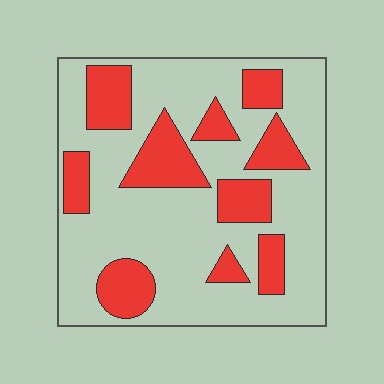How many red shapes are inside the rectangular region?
10.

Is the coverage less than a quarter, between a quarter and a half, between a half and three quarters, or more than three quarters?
Between a quarter and a half.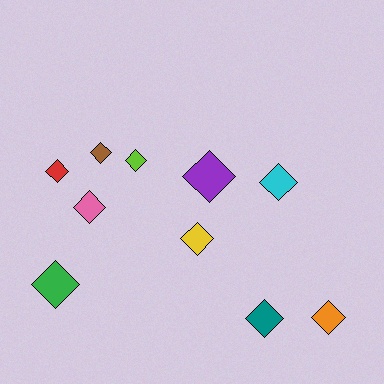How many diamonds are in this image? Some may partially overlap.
There are 10 diamonds.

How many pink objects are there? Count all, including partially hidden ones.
There is 1 pink object.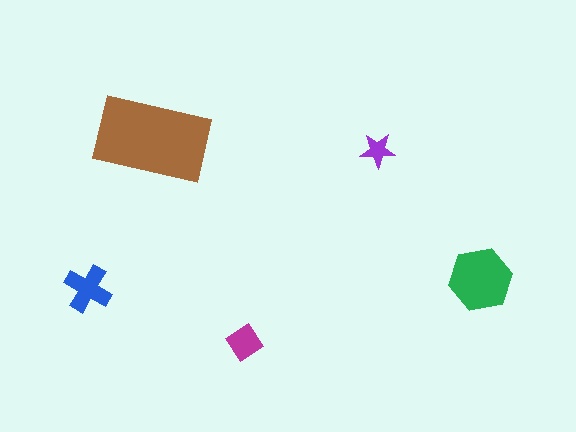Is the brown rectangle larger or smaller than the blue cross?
Larger.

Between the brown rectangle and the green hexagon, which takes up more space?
The brown rectangle.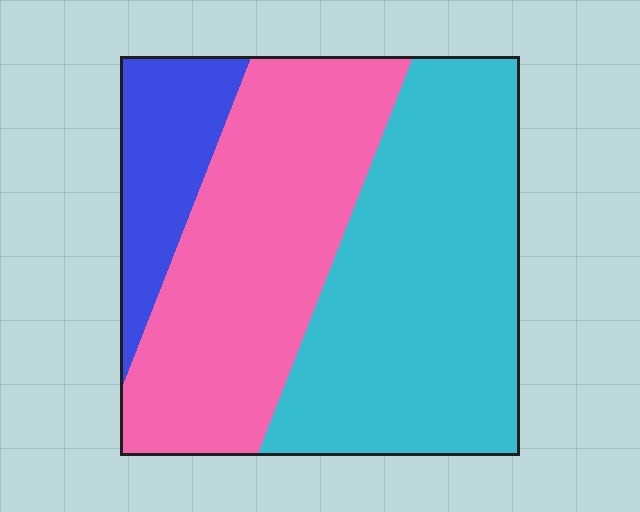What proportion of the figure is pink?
Pink covers about 40% of the figure.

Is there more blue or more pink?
Pink.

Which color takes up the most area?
Cyan, at roughly 45%.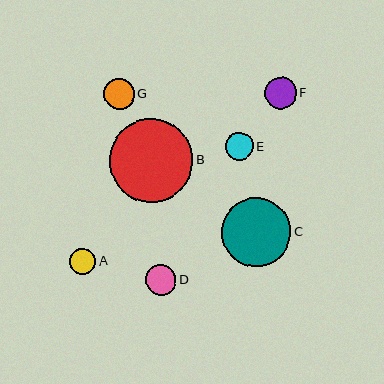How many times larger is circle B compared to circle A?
Circle B is approximately 3.2 times the size of circle A.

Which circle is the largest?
Circle B is the largest with a size of approximately 84 pixels.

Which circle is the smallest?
Circle A is the smallest with a size of approximately 26 pixels.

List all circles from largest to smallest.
From largest to smallest: B, C, F, G, D, E, A.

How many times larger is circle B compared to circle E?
Circle B is approximately 3.0 times the size of circle E.